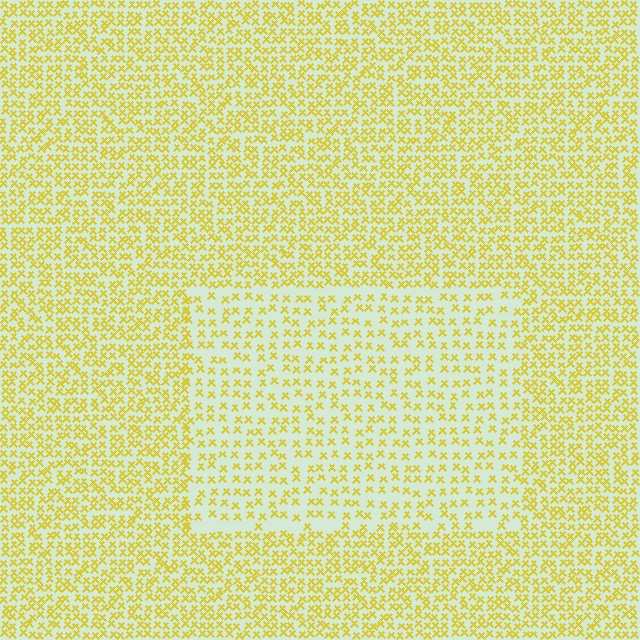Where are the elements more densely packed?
The elements are more densely packed outside the rectangle boundary.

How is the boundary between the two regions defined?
The boundary is defined by a change in element density (approximately 1.8x ratio). All elements are the same color, size, and shape.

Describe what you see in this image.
The image contains small yellow elements arranged at two different densities. A rectangle-shaped region is visible where the elements are less densely packed than the surrounding area.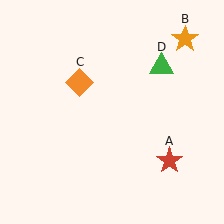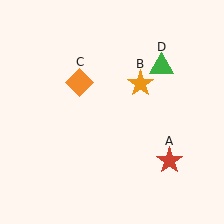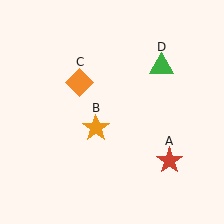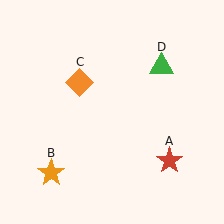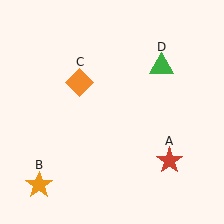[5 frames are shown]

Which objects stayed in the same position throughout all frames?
Red star (object A) and orange diamond (object C) and green triangle (object D) remained stationary.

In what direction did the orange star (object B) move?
The orange star (object B) moved down and to the left.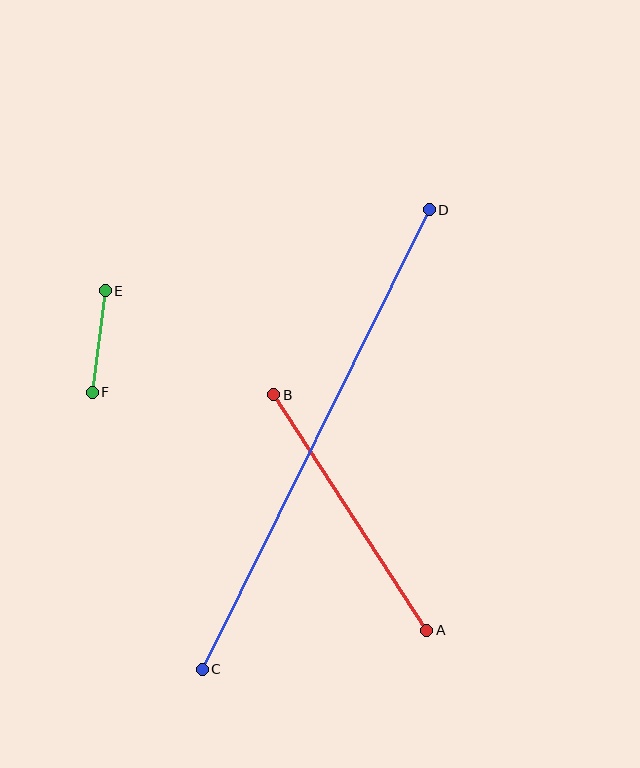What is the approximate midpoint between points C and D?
The midpoint is at approximately (316, 440) pixels.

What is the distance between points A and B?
The distance is approximately 281 pixels.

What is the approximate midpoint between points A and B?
The midpoint is at approximately (350, 512) pixels.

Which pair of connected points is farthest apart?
Points C and D are farthest apart.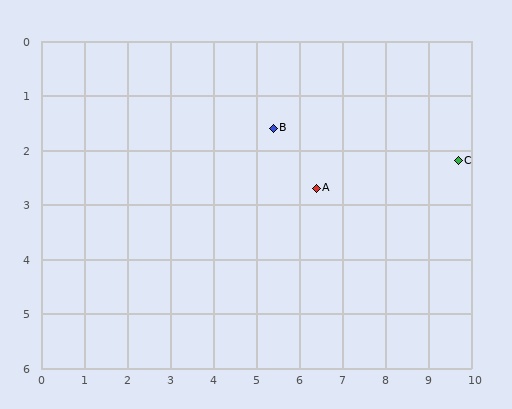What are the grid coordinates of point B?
Point B is at approximately (5.4, 1.6).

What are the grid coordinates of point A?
Point A is at approximately (6.4, 2.7).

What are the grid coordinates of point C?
Point C is at approximately (9.7, 2.2).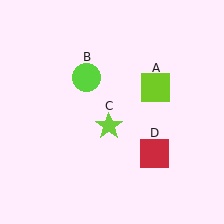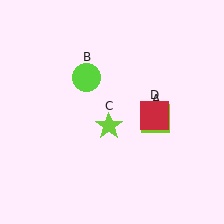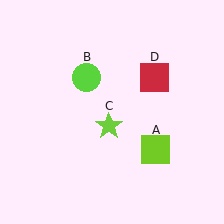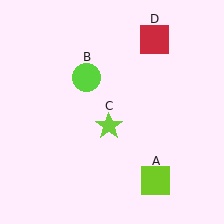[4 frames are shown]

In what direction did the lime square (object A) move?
The lime square (object A) moved down.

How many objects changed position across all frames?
2 objects changed position: lime square (object A), red square (object D).